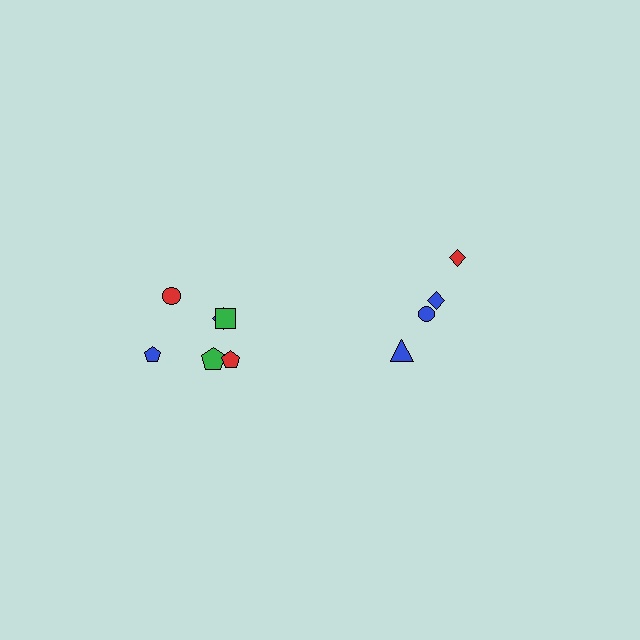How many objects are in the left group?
There are 6 objects.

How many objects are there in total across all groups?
There are 10 objects.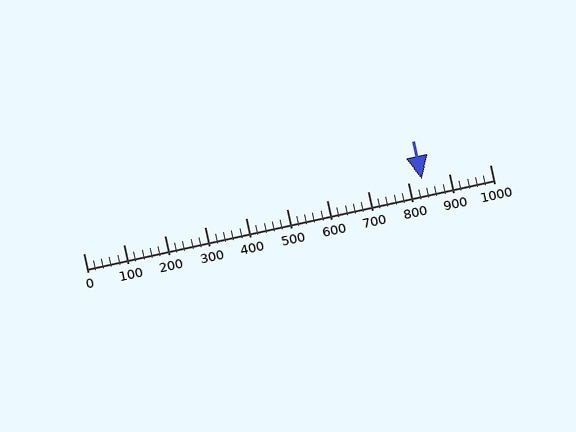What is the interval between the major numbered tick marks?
The major tick marks are spaced 100 units apart.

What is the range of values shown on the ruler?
The ruler shows values from 0 to 1000.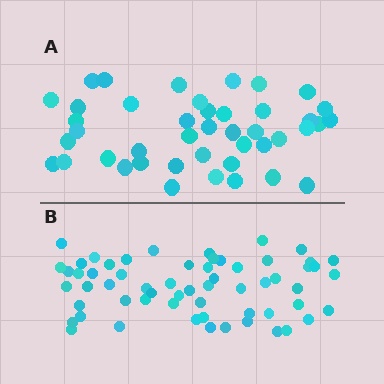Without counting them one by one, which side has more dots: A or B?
Region B (the bottom region) has more dots.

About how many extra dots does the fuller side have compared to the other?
Region B has approximately 15 more dots than region A.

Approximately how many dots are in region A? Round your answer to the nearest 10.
About 40 dots. (The exact count is 43, which rounds to 40.)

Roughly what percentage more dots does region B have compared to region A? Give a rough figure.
About 40% more.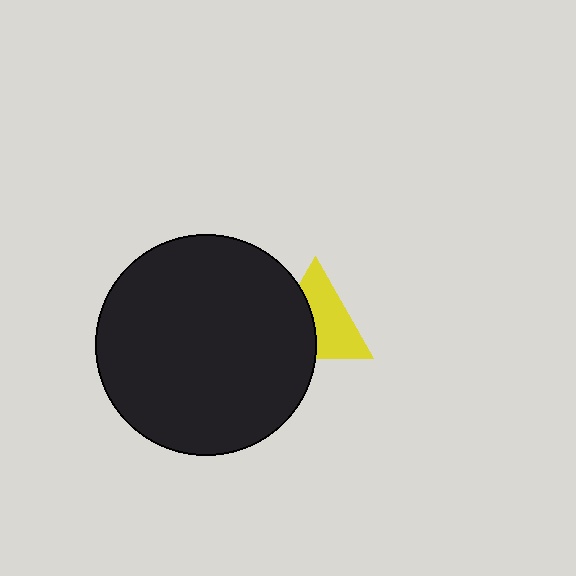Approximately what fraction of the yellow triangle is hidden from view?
Roughly 43% of the yellow triangle is hidden behind the black circle.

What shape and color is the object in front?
The object in front is a black circle.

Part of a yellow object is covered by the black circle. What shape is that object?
It is a triangle.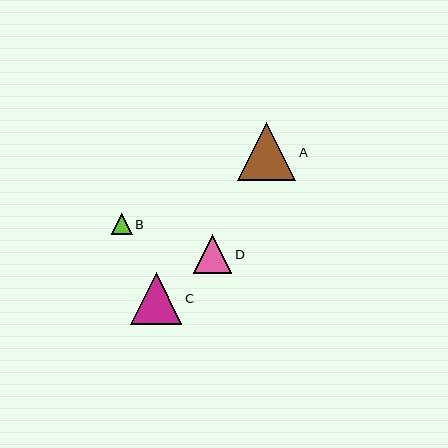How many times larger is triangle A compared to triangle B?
Triangle A is approximately 2.8 times the size of triangle B.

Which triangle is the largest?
Triangle A is the largest with a size of approximately 58 pixels.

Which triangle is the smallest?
Triangle B is the smallest with a size of approximately 21 pixels.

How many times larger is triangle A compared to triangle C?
Triangle A is approximately 1.1 times the size of triangle C.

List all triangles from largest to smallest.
From largest to smallest: A, C, D, B.